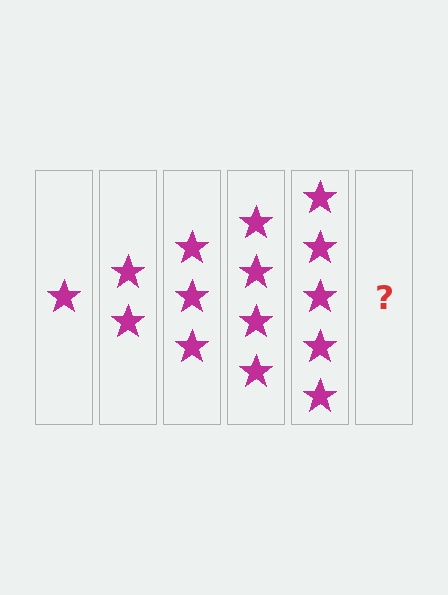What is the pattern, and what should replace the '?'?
The pattern is that each step adds one more star. The '?' should be 6 stars.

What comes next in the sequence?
The next element should be 6 stars.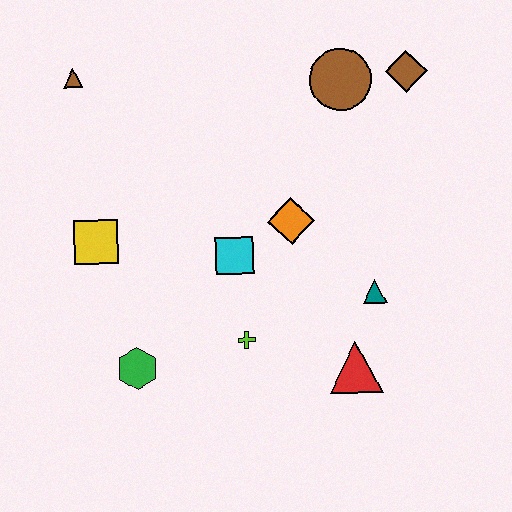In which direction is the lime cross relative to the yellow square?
The lime cross is to the right of the yellow square.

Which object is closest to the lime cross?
The cyan square is closest to the lime cross.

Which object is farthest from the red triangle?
The brown triangle is farthest from the red triangle.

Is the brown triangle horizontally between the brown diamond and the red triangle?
No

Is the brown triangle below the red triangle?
No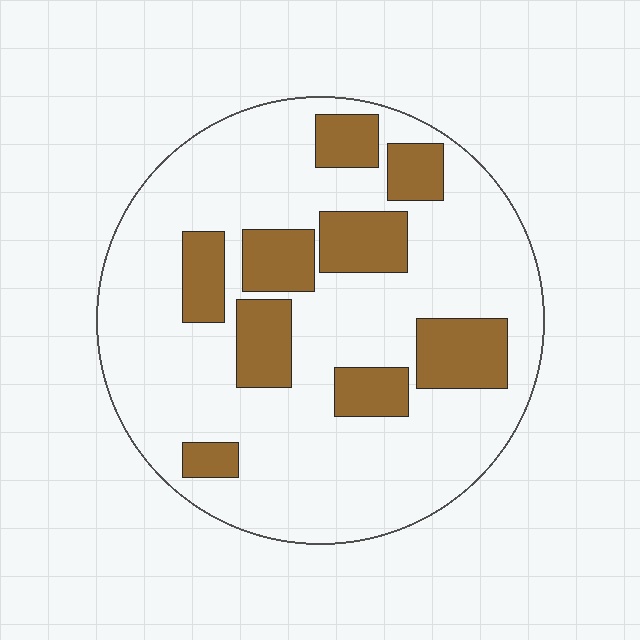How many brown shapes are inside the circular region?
9.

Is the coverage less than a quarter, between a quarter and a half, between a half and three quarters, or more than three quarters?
Less than a quarter.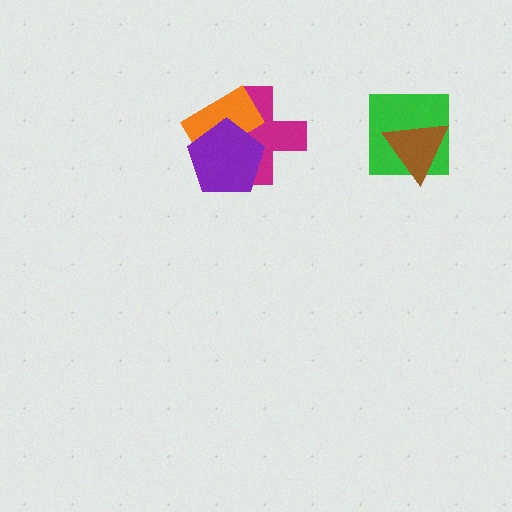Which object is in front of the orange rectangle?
The purple pentagon is in front of the orange rectangle.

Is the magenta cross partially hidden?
Yes, it is partially covered by another shape.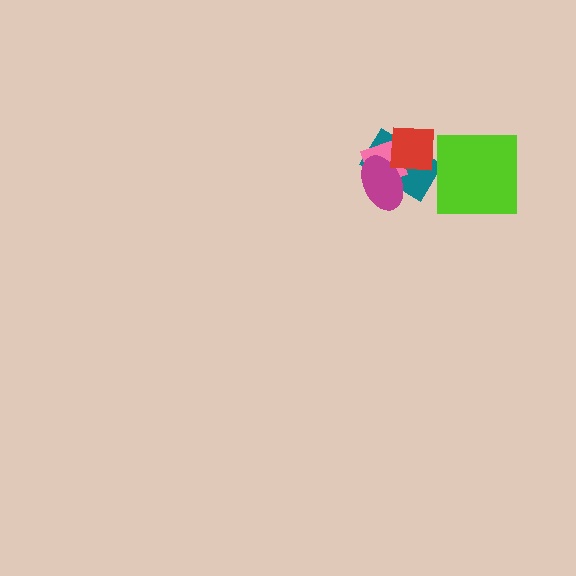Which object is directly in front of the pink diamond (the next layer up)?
The magenta ellipse is directly in front of the pink diamond.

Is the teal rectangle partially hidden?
Yes, it is partially covered by another shape.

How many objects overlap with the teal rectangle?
3 objects overlap with the teal rectangle.